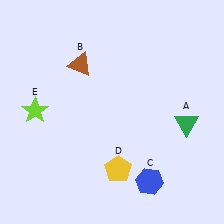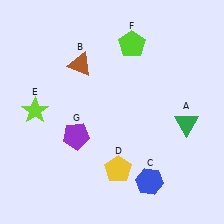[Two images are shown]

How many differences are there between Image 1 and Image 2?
There are 2 differences between the two images.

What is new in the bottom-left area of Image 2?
A purple pentagon (G) was added in the bottom-left area of Image 2.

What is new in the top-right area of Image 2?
A lime pentagon (F) was added in the top-right area of Image 2.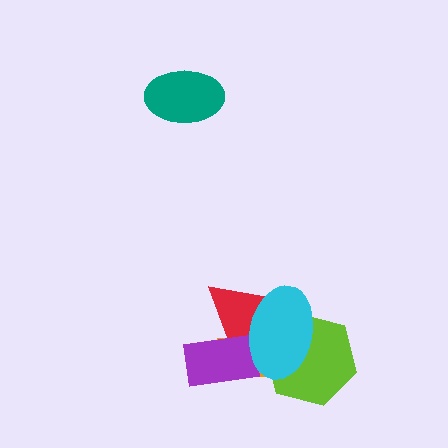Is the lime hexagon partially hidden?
Yes, it is partially covered by another shape.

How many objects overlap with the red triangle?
4 objects overlap with the red triangle.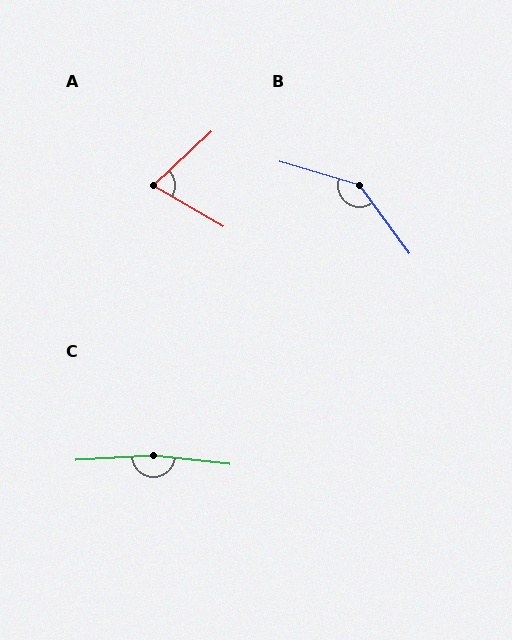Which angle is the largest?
C, at approximately 170 degrees.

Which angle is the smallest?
A, at approximately 73 degrees.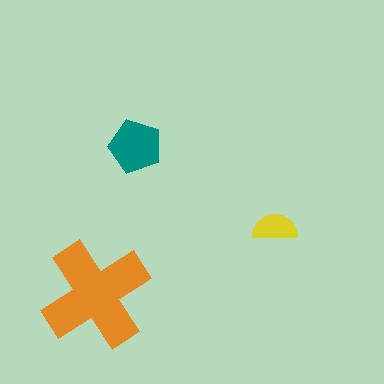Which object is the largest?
The orange cross.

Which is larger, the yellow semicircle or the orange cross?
The orange cross.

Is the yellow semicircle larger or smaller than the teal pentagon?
Smaller.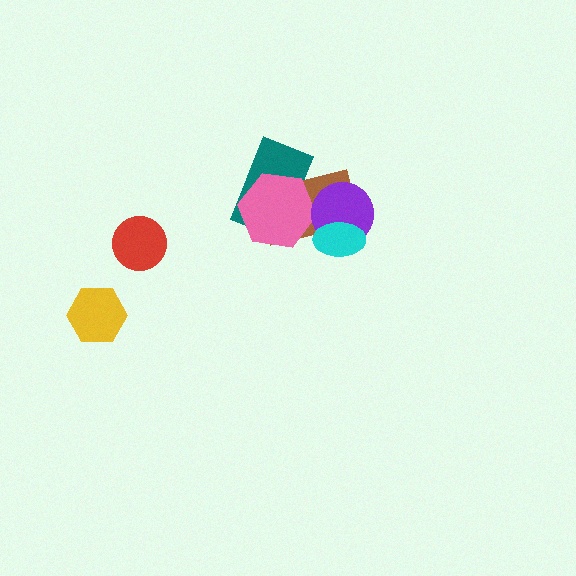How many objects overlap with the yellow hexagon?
0 objects overlap with the yellow hexagon.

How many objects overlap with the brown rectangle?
4 objects overlap with the brown rectangle.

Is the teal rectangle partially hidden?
Yes, it is partially covered by another shape.